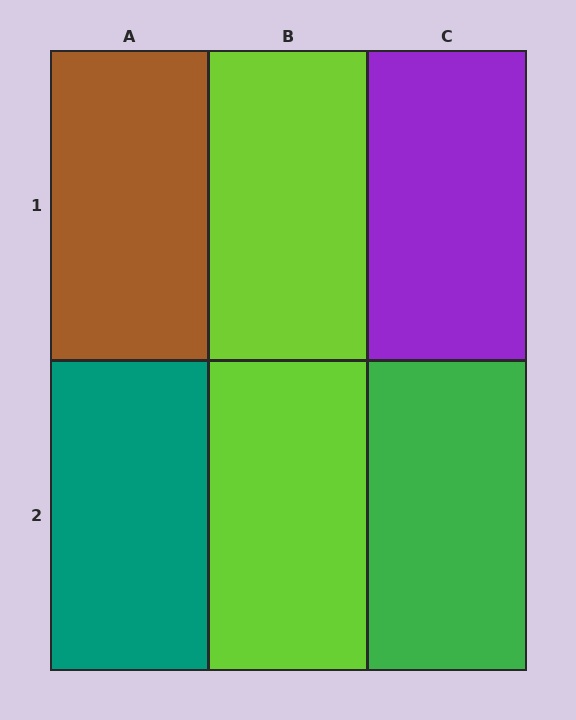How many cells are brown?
1 cell is brown.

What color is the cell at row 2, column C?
Green.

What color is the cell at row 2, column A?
Teal.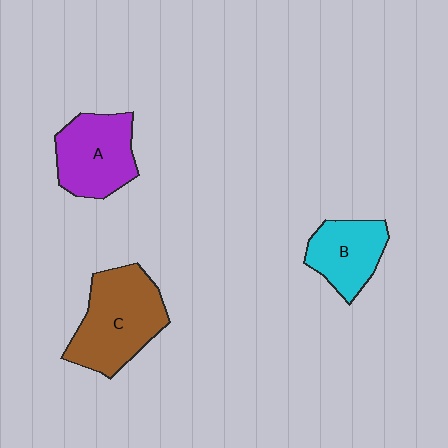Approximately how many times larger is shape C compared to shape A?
Approximately 1.3 times.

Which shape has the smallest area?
Shape B (cyan).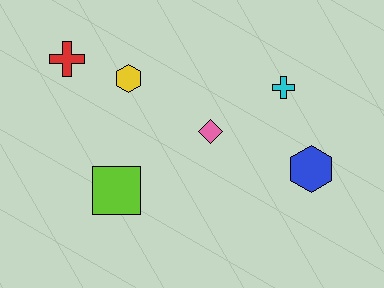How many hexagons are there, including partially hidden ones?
There are 2 hexagons.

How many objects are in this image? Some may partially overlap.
There are 6 objects.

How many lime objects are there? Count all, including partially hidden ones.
There is 1 lime object.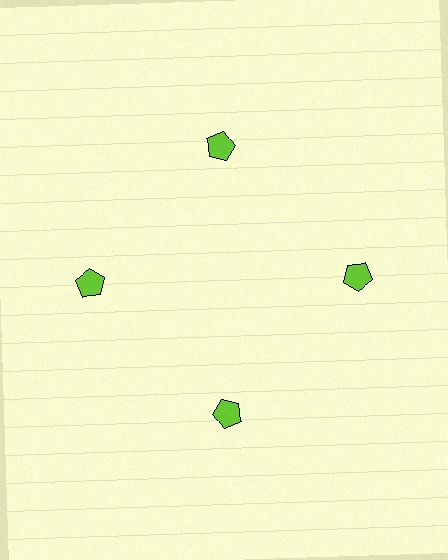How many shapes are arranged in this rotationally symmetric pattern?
There are 4 shapes, arranged in 4 groups of 1.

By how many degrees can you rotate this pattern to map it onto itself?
The pattern maps onto itself every 90 degrees of rotation.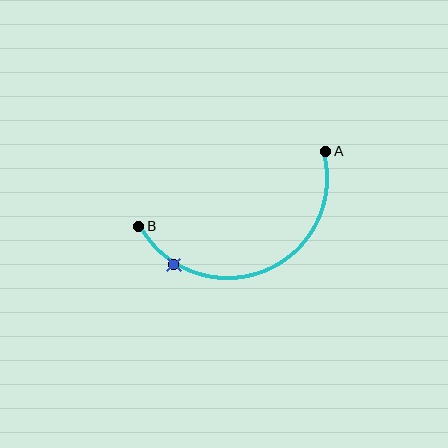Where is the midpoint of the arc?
The arc midpoint is the point on the curve farthest from the straight line joining A and B. It sits below that line.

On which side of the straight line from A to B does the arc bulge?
The arc bulges below the straight line connecting A and B.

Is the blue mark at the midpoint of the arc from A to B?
No. The blue mark lies on the arc but is closer to endpoint B. The arc midpoint would be at the point on the curve equidistant along the arc from both A and B.